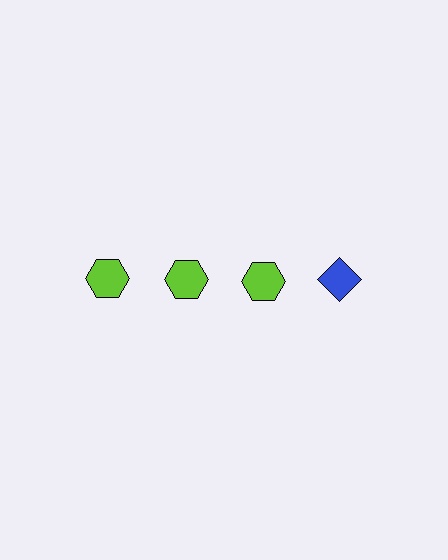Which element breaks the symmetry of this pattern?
The blue diamond in the top row, second from right column breaks the symmetry. All other shapes are lime hexagons.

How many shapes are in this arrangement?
There are 4 shapes arranged in a grid pattern.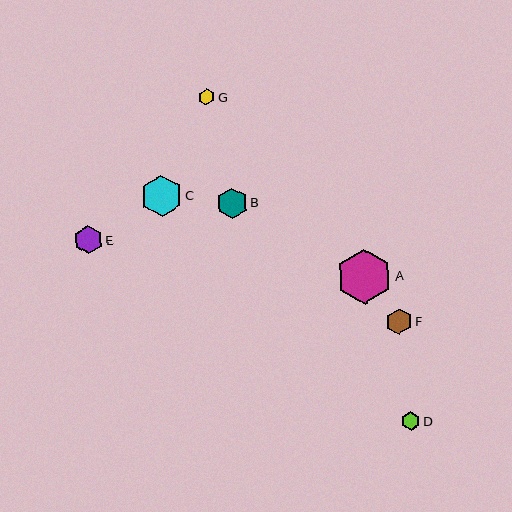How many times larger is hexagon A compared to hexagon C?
Hexagon A is approximately 1.3 times the size of hexagon C.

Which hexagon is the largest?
Hexagon A is the largest with a size of approximately 55 pixels.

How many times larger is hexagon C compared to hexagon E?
Hexagon C is approximately 1.5 times the size of hexagon E.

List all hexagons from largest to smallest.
From largest to smallest: A, C, B, E, F, D, G.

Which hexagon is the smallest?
Hexagon G is the smallest with a size of approximately 16 pixels.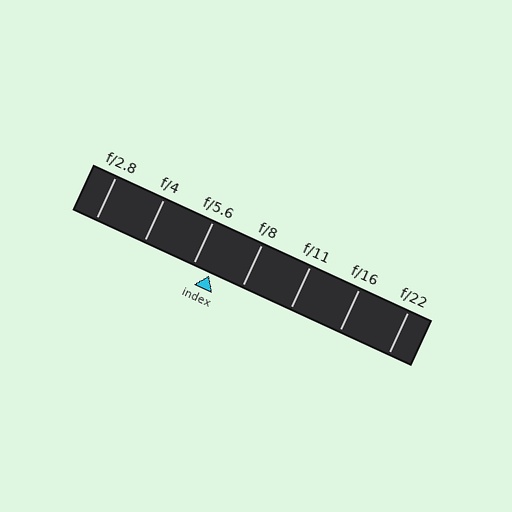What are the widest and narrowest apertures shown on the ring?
The widest aperture shown is f/2.8 and the narrowest is f/22.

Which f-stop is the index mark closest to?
The index mark is closest to f/5.6.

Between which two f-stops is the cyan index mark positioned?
The index mark is between f/5.6 and f/8.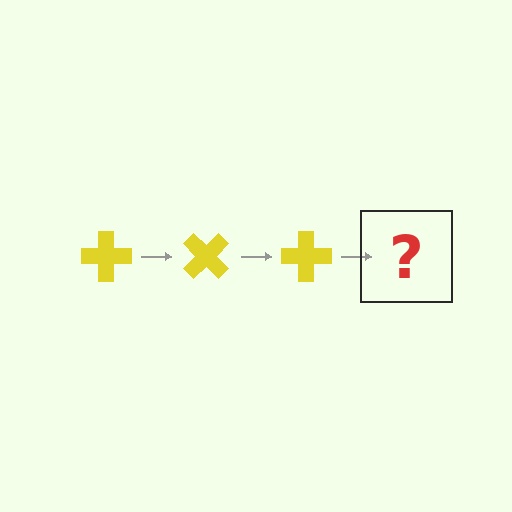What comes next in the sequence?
The next element should be a yellow cross rotated 135 degrees.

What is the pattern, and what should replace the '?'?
The pattern is that the cross rotates 45 degrees each step. The '?' should be a yellow cross rotated 135 degrees.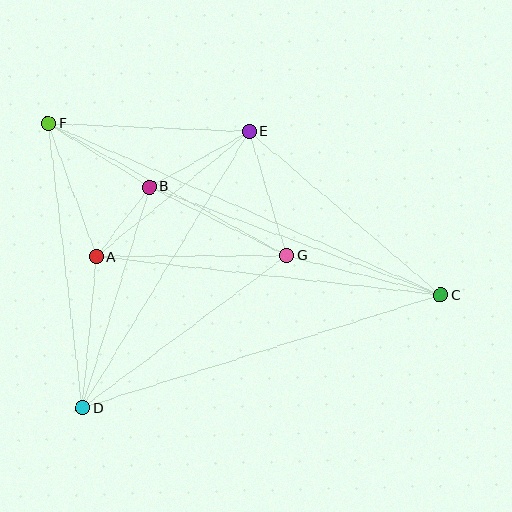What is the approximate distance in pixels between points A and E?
The distance between A and E is approximately 198 pixels.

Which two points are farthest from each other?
Points C and F are farthest from each other.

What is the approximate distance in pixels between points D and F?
The distance between D and F is approximately 287 pixels.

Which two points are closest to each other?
Points A and B are closest to each other.